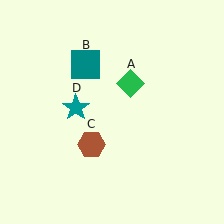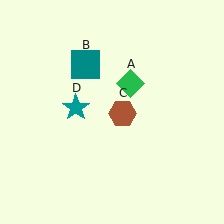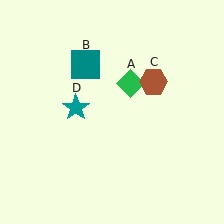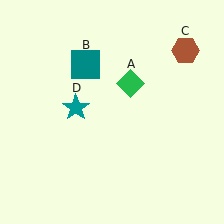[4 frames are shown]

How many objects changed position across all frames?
1 object changed position: brown hexagon (object C).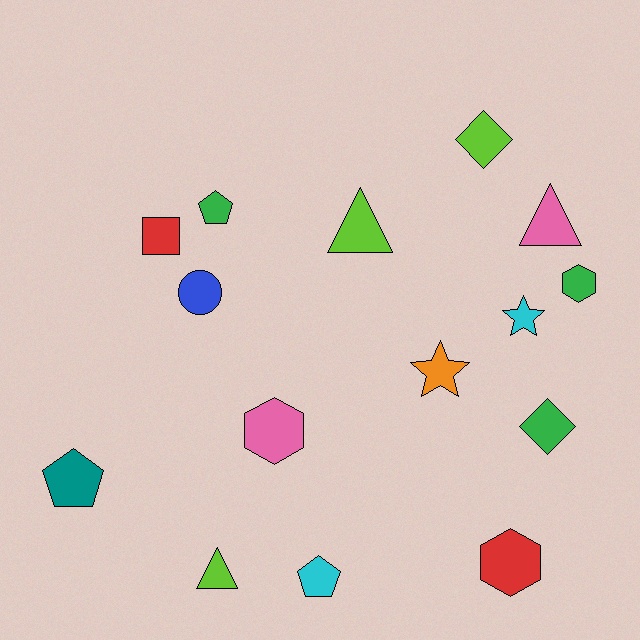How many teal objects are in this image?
There is 1 teal object.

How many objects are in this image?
There are 15 objects.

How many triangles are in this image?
There are 3 triangles.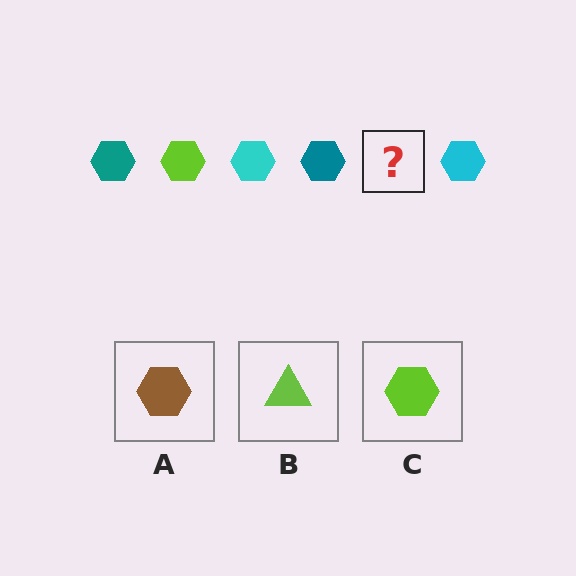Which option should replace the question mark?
Option C.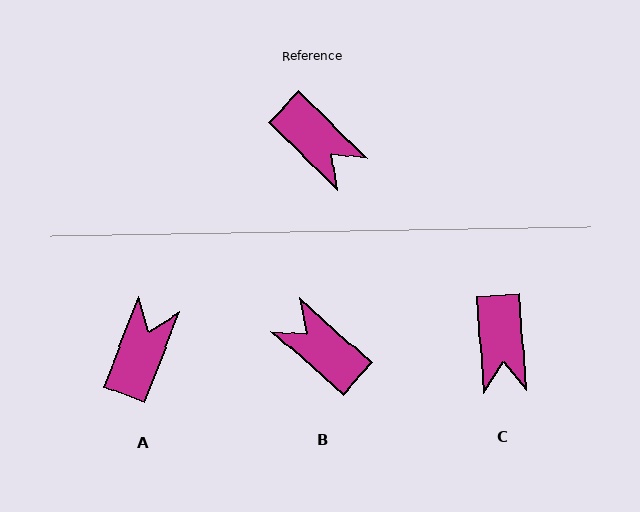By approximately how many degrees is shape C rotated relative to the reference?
Approximately 41 degrees clockwise.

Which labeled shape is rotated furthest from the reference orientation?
B, about 177 degrees away.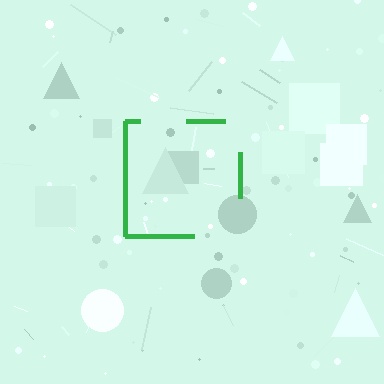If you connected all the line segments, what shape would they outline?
They would outline a square.